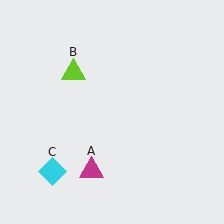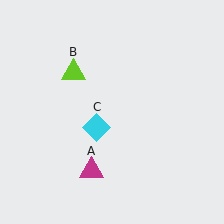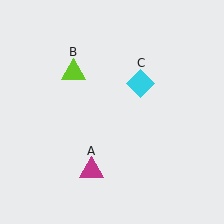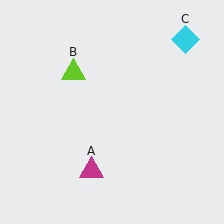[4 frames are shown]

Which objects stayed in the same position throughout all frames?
Magenta triangle (object A) and lime triangle (object B) remained stationary.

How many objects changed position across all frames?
1 object changed position: cyan diamond (object C).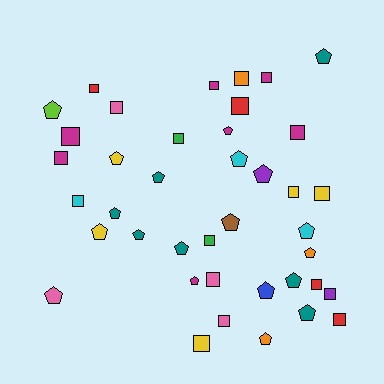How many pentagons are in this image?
There are 20 pentagons.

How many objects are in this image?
There are 40 objects.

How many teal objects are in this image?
There are 7 teal objects.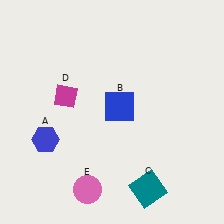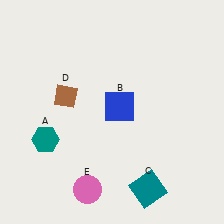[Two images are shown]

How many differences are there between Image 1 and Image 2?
There are 2 differences between the two images.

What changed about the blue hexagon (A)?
In Image 1, A is blue. In Image 2, it changed to teal.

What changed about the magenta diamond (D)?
In Image 1, D is magenta. In Image 2, it changed to brown.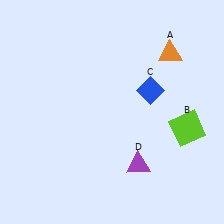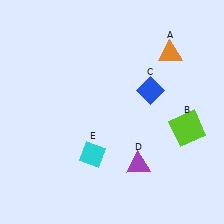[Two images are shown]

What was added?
A cyan diamond (E) was added in Image 2.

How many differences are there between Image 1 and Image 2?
There is 1 difference between the two images.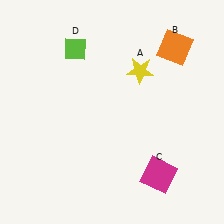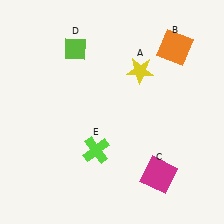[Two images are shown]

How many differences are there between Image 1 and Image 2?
There is 1 difference between the two images.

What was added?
A lime cross (E) was added in Image 2.